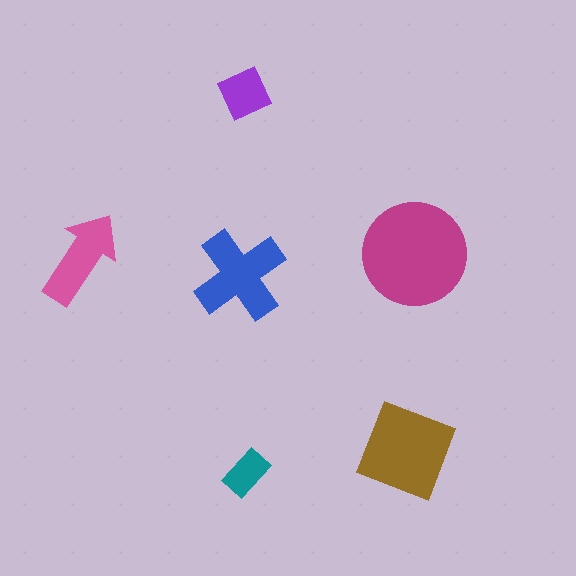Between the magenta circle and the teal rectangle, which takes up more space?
The magenta circle.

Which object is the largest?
The magenta circle.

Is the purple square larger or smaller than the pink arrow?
Smaller.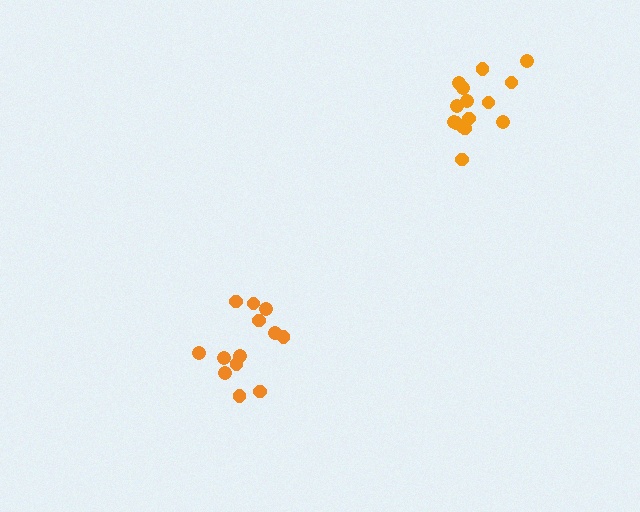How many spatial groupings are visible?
There are 2 spatial groupings.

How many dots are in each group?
Group 1: 13 dots, Group 2: 16 dots (29 total).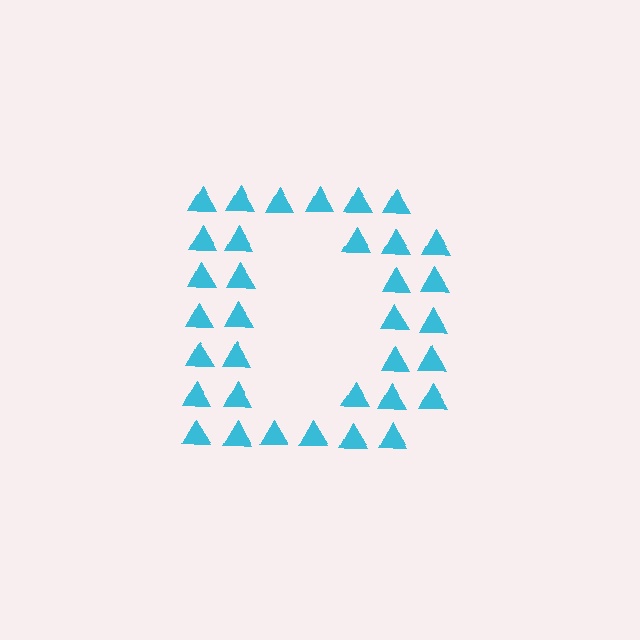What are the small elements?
The small elements are triangles.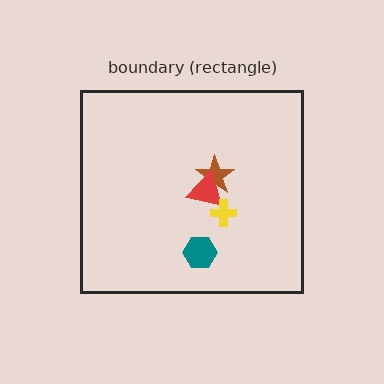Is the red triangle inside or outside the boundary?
Inside.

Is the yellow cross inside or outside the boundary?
Inside.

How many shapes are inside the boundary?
4 inside, 0 outside.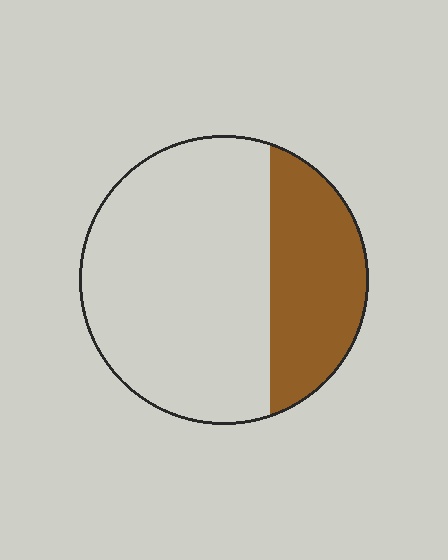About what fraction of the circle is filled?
About one third (1/3).